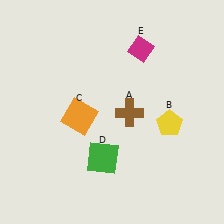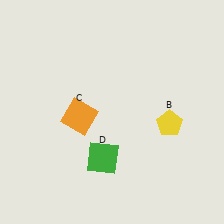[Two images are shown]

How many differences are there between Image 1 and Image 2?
There are 2 differences between the two images.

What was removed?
The magenta diamond (E), the brown cross (A) were removed in Image 2.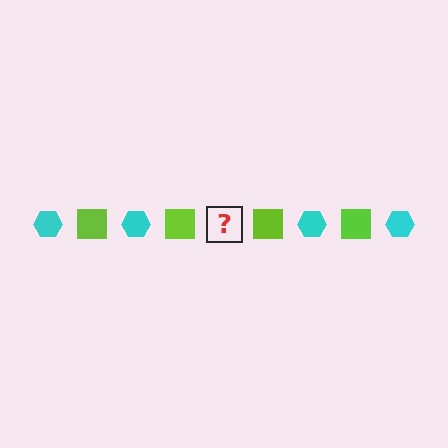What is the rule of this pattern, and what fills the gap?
The rule is that the pattern alternates between cyan hexagon and lime square. The gap should be filled with a cyan hexagon.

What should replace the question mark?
The question mark should be replaced with a cyan hexagon.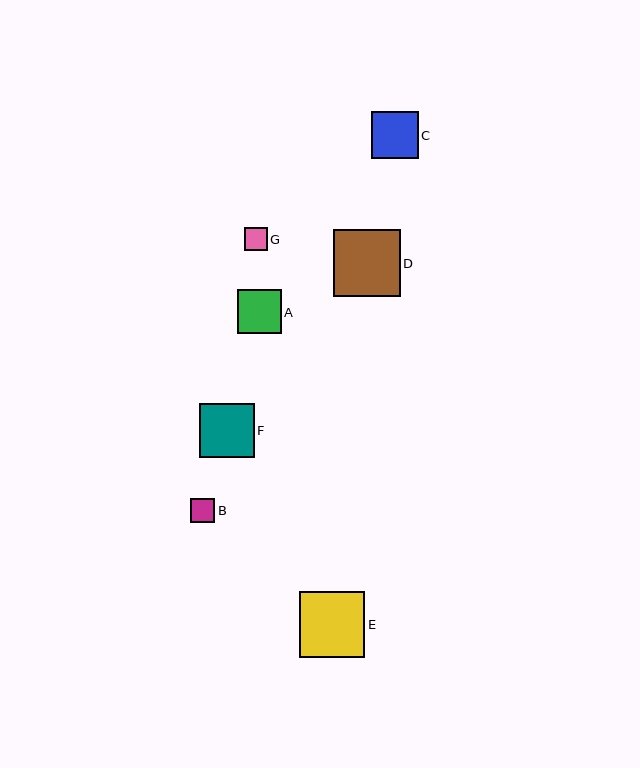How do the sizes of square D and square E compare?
Square D and square E are approximately the same size.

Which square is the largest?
Square D is the largest with a size of approximately 67 pixels.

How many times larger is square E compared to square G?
Square E is approximately 2.8 times the size of square G.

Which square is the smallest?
Square G is the smallest with a size of approximately 23 pixels.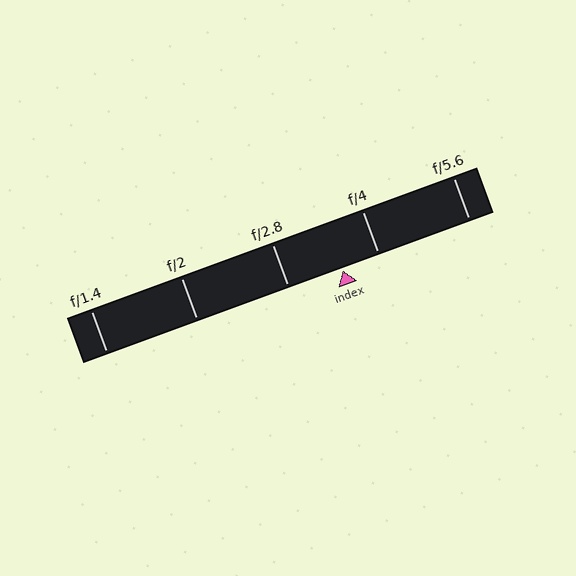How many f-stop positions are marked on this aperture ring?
There are 5 f-stop positions marked.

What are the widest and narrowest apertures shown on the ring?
The widest aperture shown is f/1.4 and the narrowest is f/5.6.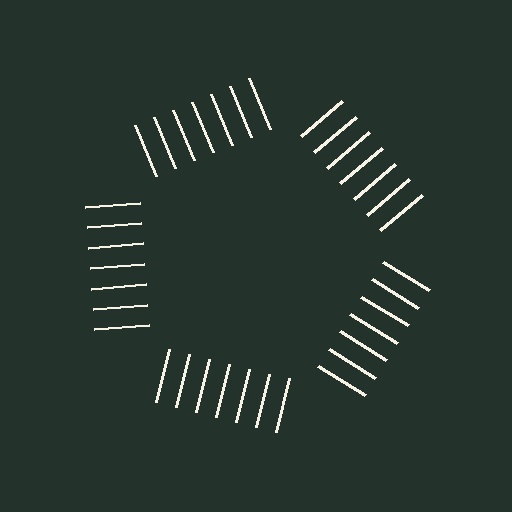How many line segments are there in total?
35 — 7 along each of the 5 edges.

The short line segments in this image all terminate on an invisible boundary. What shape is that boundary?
An illusory pentagon — the line segments terminate on its edges but no continuous stroke is drawn.